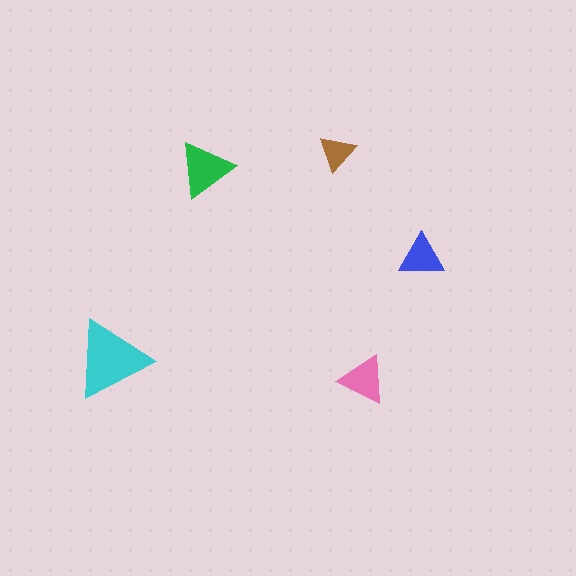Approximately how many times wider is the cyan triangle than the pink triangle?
About 1.5 times wider.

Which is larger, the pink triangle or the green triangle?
The green one.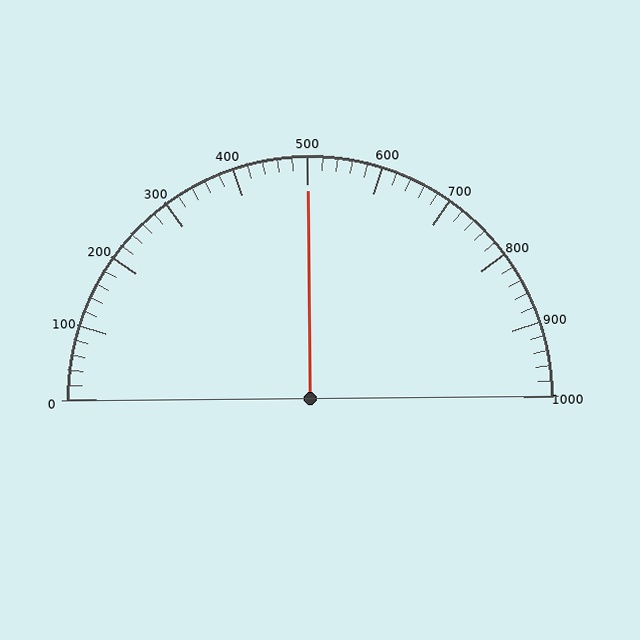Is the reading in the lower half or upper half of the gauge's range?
The reading is in the upper half of the range (0 to 1000).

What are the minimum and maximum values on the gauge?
The gauge ranges from 0 to 1000.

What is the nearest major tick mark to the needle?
The nearest major tick mark is 500.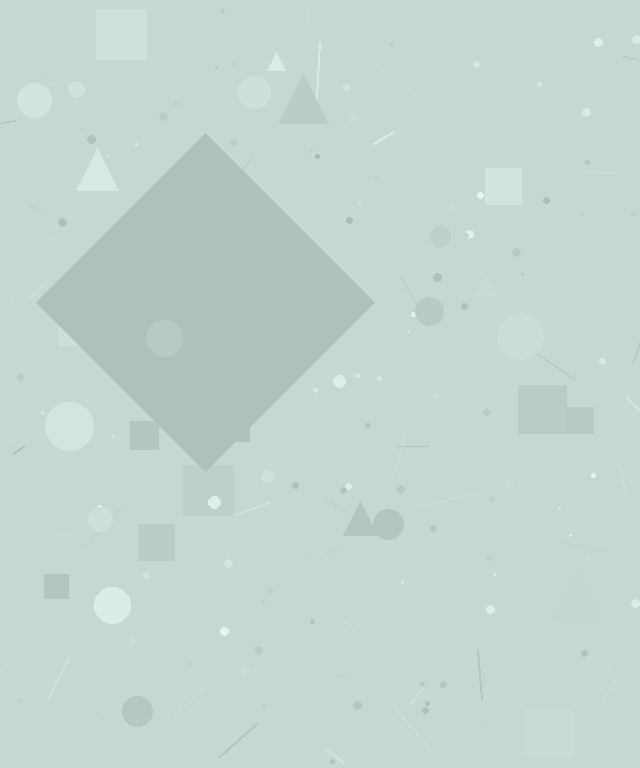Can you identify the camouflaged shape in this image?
The camouflaged shape is a diamond.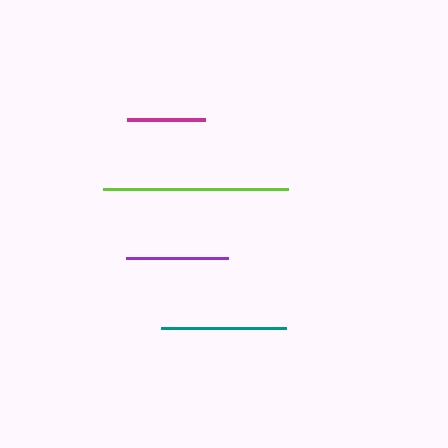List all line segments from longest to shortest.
From longest to shortest: lime, teal, purple, magenta.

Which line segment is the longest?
The lime line is the longest at approximately 185 pixels.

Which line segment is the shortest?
The magenta line is the shortest at approximately 77 pixels.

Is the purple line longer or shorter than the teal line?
The teal line is longer than the purple line.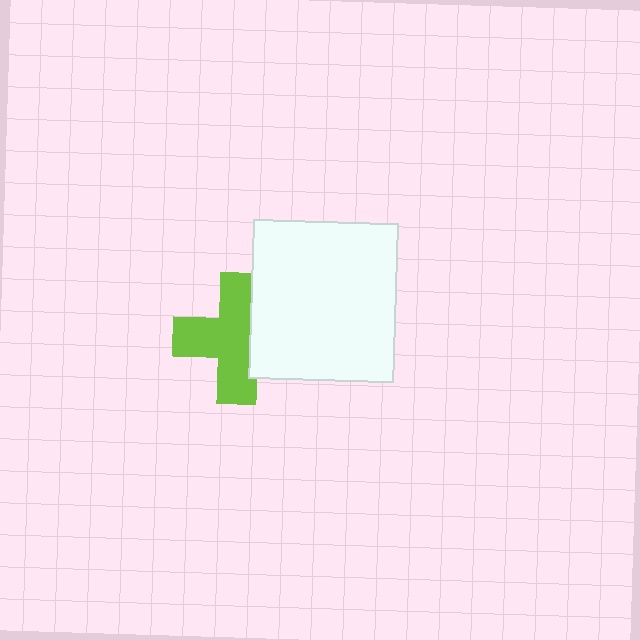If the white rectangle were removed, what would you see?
You would see the complete lime cross.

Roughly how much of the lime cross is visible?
Most of it is visible (roughly 68%).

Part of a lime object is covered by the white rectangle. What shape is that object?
It is a cross.